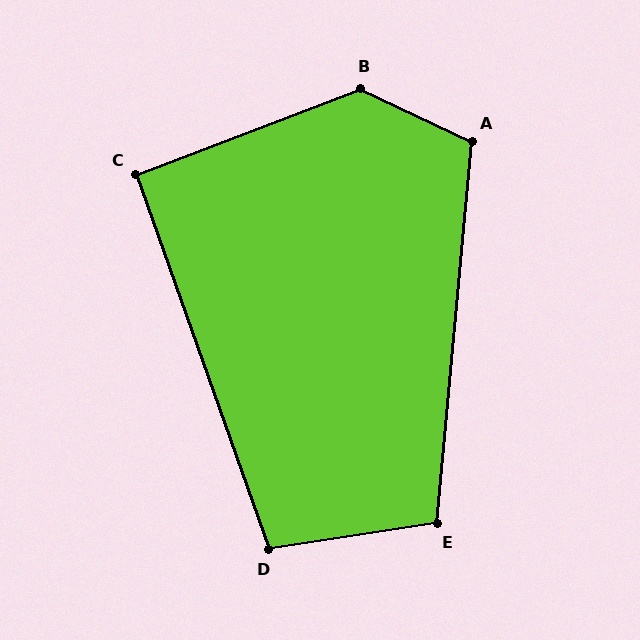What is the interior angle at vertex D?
Approximately 101 degrees (obtuse).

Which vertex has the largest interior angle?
B, at approximately 134 degrees.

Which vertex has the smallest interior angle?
C, at approximately 91 degrees.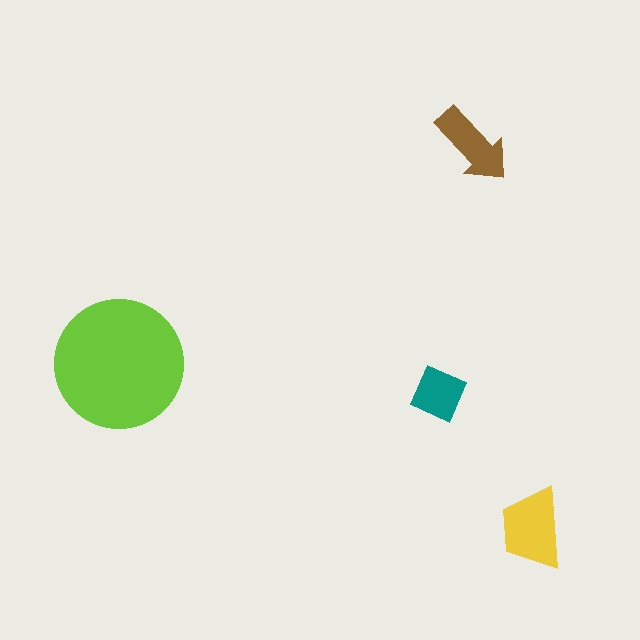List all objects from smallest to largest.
The teal diamond, the brown arrow, the yellow trapezoid, the lime circle.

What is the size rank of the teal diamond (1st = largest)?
4th.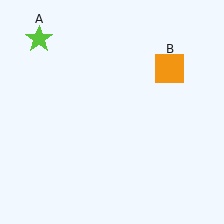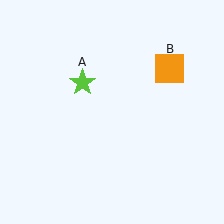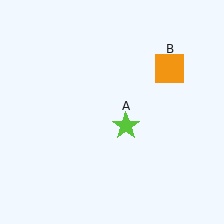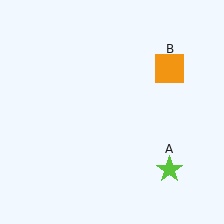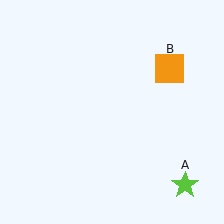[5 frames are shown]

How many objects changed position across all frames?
1 object changed position: lime star (object A).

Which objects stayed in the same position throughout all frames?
Orange square (object B) remained stationary.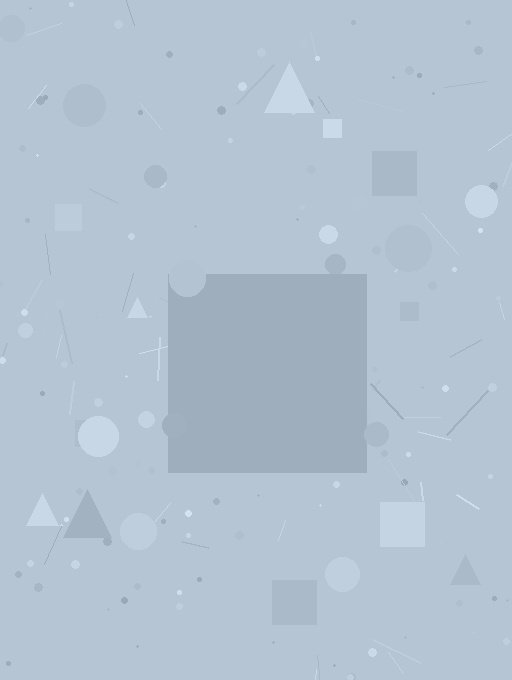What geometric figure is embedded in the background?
A square is embedded in the background.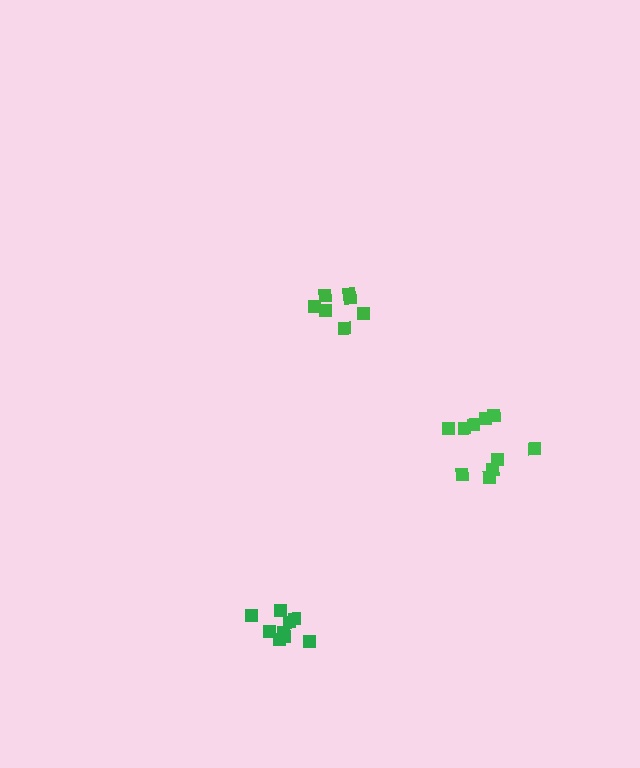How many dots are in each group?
Group 1: 10 dots, Group 2: 9 dots, Group 3: 7 dots (26 total).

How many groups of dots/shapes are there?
There are 3 groups.